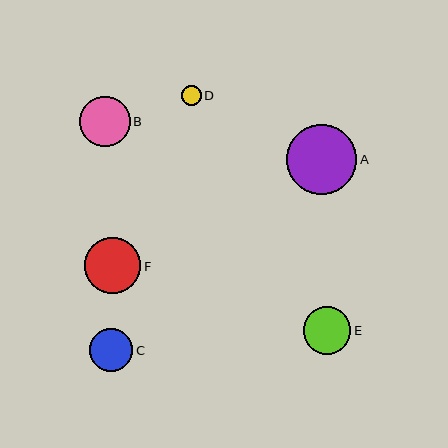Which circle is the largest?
Circle A is the largest with a size of approximately 70 pixels.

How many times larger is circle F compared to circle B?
Circle F is approximately 1.1 times the size of circle B.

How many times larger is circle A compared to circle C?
Circle A is approximately 1.6 times the size of circle C.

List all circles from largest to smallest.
From largest to smallest: A, F, B, E, C, D.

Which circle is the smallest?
Circle D is the smallest with a size of approximately 20 pixels.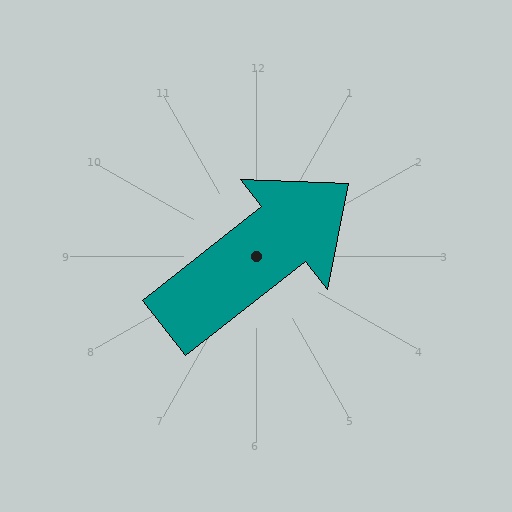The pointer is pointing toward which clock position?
Roughly 2 o'clock.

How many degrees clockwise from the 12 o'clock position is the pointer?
Approximately 52 degrees.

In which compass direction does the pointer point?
Northeast.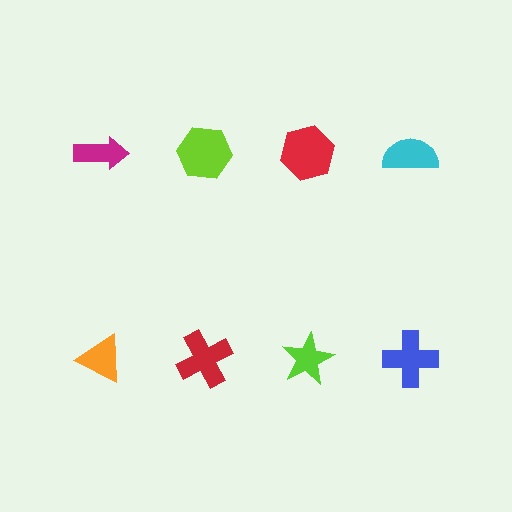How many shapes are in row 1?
4 shapes.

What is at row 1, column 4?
A cyan semicircle.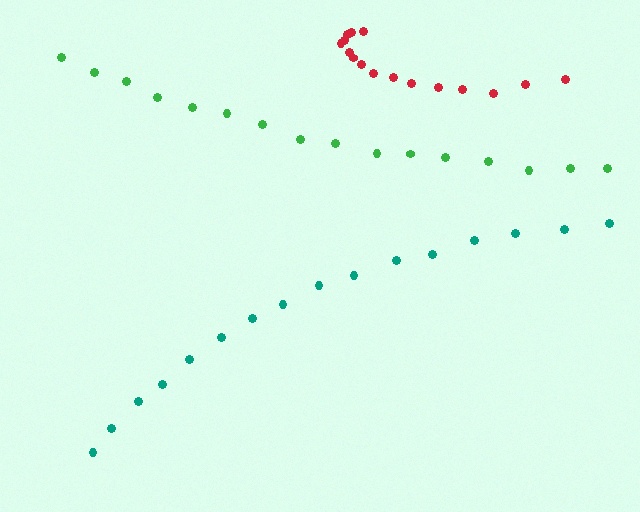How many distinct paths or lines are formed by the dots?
There are 3 distinct paths.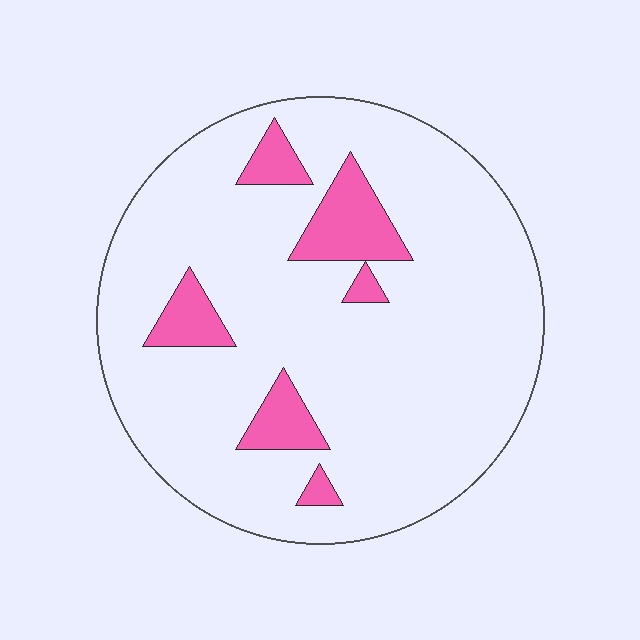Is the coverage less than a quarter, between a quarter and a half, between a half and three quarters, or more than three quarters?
Less than a quarter.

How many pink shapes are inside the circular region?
6.